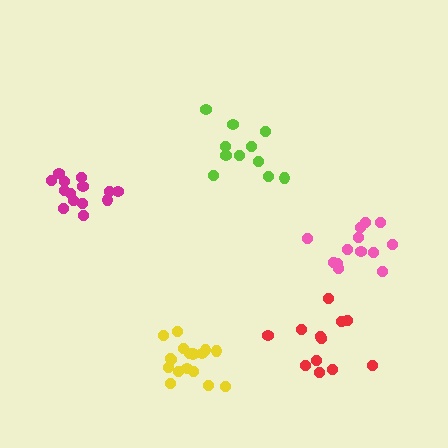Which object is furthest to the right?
The pink cluster is rightmost.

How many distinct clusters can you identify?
There are 5 distinct clusters.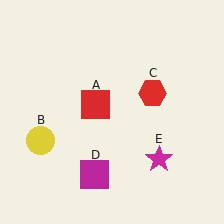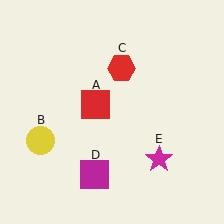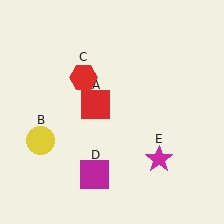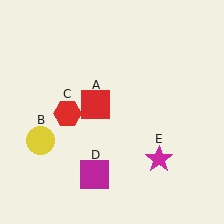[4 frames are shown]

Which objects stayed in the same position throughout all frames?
Red square (object A) and yellow circle (object B) and magenta square (object D) and magenta star (object E) remained stationary.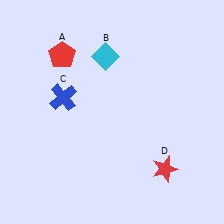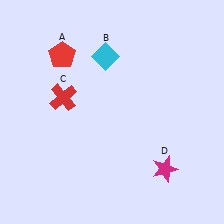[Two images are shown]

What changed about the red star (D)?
In Image 1, D is red. In Image 2, it changed to magenta.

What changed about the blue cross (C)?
In Image 1, C is blue. In Image 2, it changed to red.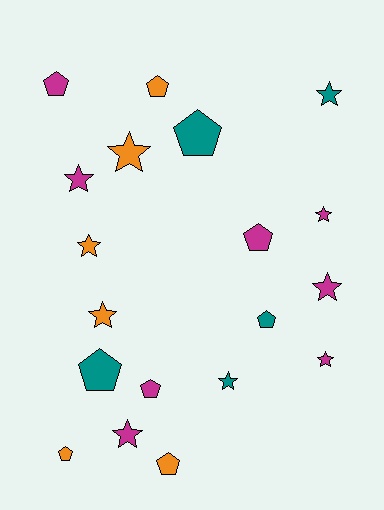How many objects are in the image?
There are 19 objects.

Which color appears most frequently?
Magenta, with 8 objects.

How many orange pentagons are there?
There are 3 orange pentagons.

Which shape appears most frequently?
Star, with 10 objects.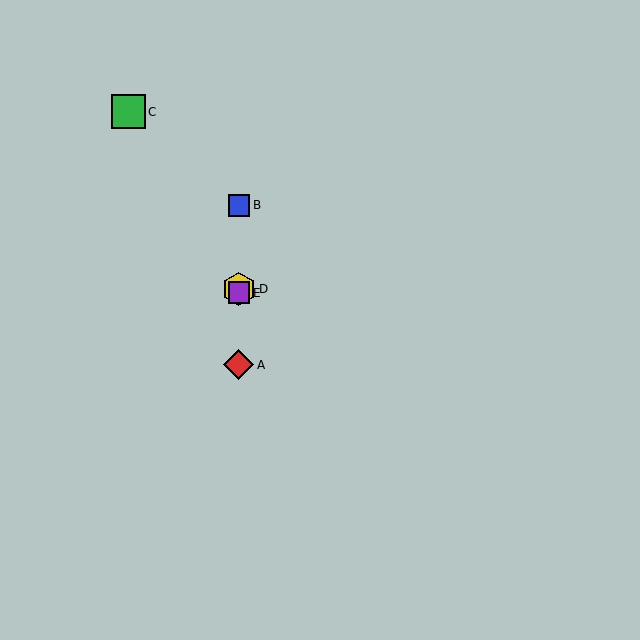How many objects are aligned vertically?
4 objects (A, B, D, E) are aligned vertically.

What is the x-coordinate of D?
Object D is at x≈239.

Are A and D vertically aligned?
Yes, both are at x≈239.